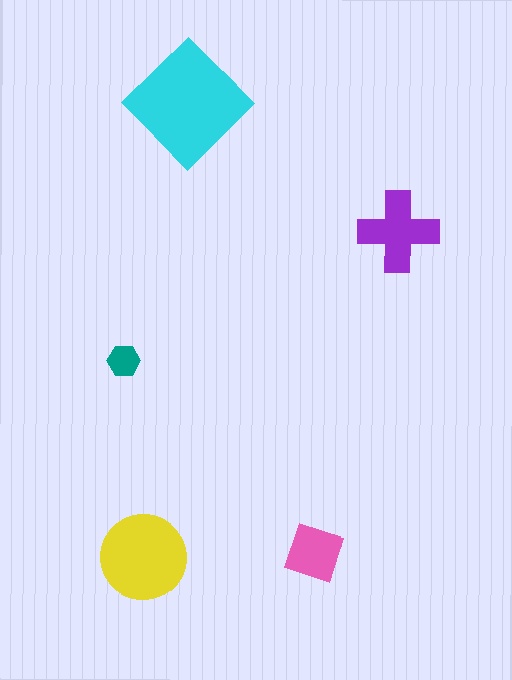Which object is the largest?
The cyan diamond.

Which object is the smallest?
The teal hexagon.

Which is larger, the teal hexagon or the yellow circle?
The yellow circle.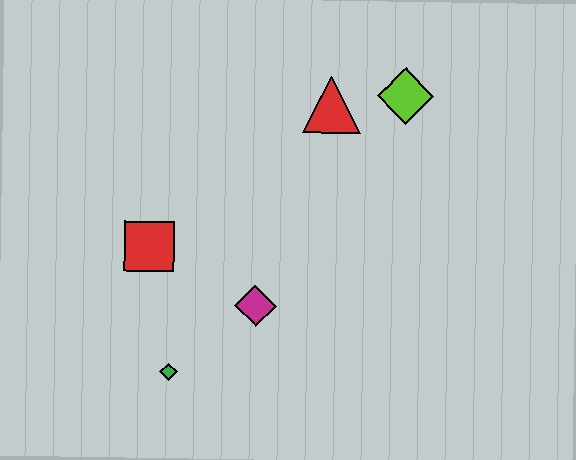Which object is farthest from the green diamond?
The lime diamond is farthest from the green diamond.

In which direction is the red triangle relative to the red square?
The red triangle is to the right of the red square.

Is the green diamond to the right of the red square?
Yes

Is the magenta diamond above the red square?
No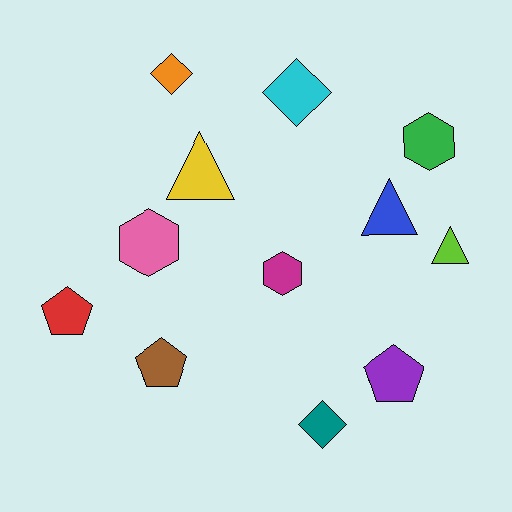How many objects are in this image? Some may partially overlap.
There are 12 objects.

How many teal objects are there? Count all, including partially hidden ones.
There is 1 teal object.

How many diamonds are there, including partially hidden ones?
There are 3 diamonds.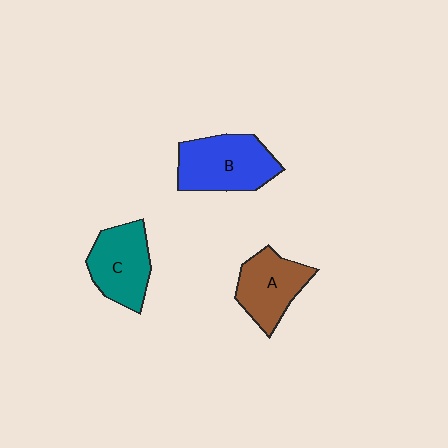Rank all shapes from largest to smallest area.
From largest to smallest: B (blue), C (teal), A (brown).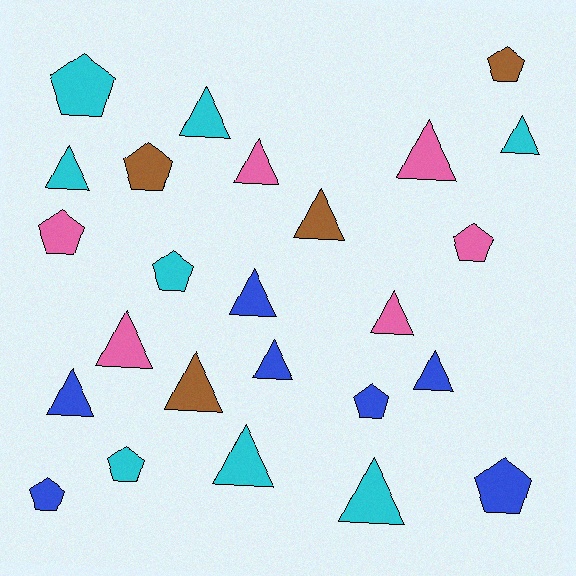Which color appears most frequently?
Cyan, with 8 objects.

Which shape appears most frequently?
Triangle, with 15 objects.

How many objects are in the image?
There are 25 objects.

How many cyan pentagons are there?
There are 3 cyan pentagons.